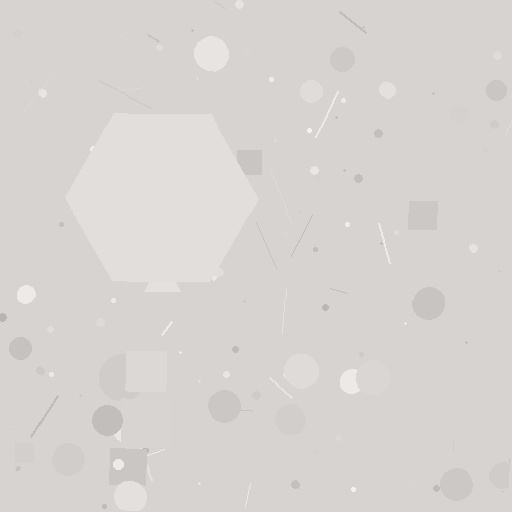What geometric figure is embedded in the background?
A hexagon is embedded in the background.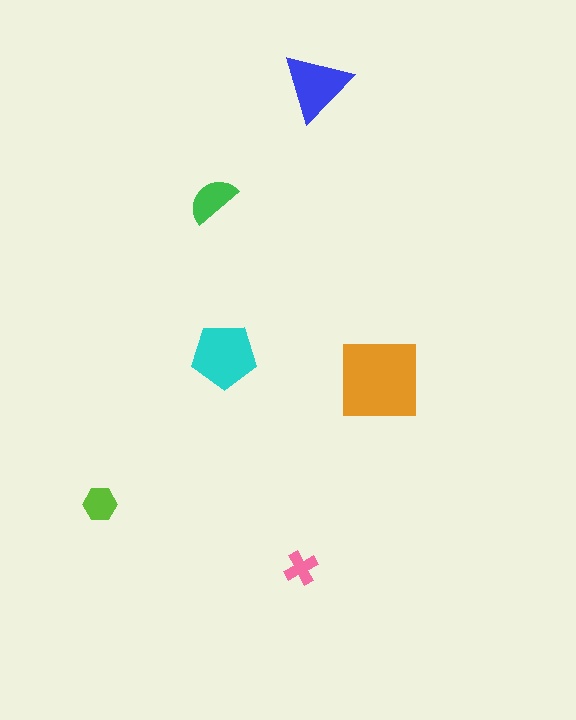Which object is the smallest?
The pink cross.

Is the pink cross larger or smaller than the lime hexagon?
Smaller.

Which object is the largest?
The orange square.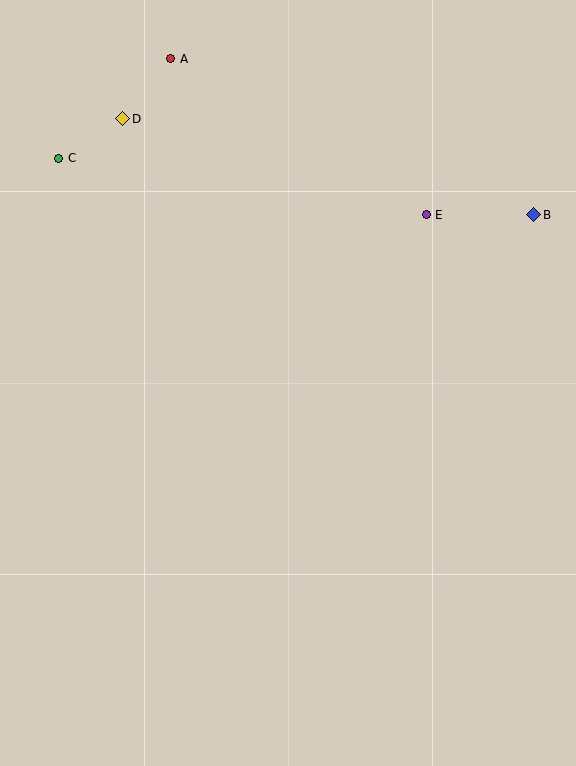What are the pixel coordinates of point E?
Point E is at (426, 215).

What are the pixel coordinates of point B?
Point B is at (534, 215).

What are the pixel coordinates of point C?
Point C is at (59, 158).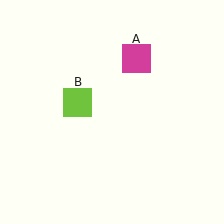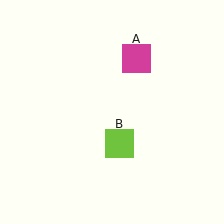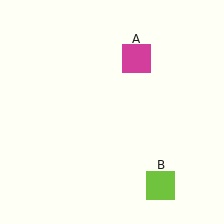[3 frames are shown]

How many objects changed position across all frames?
1 object changed position: lime square (object B).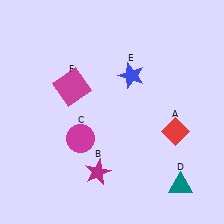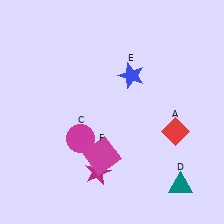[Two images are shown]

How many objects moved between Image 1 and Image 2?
1 object moved between the two images.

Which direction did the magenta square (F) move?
The magenta square (F) moved down.